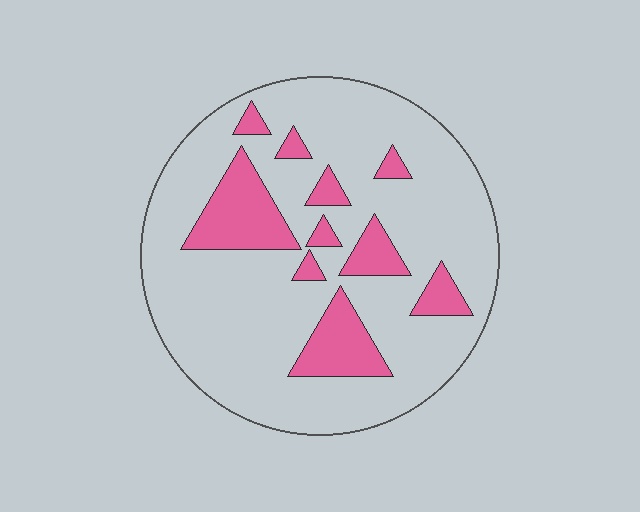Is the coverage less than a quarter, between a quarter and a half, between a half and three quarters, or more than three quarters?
Less than a quarter.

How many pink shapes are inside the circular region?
10.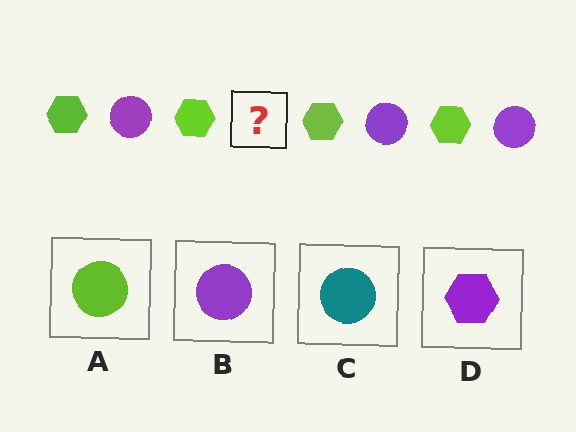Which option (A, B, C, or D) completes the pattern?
B.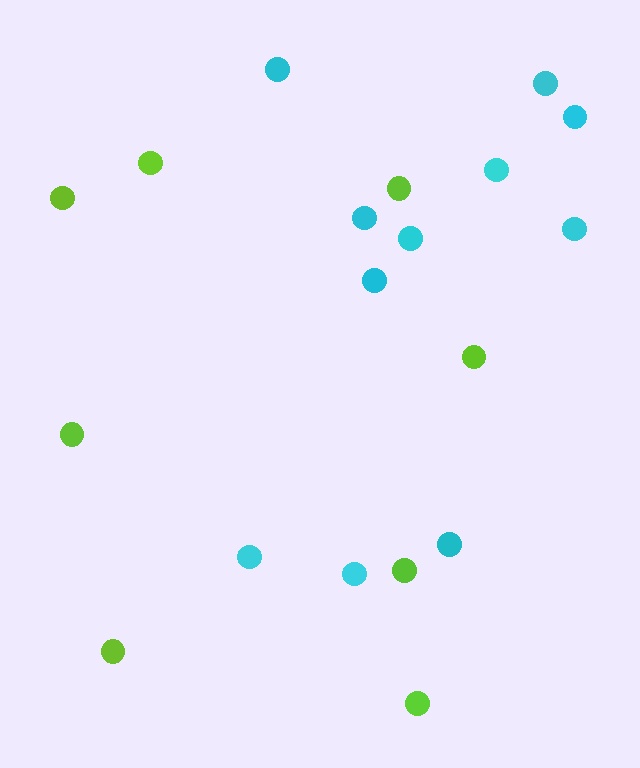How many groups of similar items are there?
There are 2 groups: one group of lime circles (8) and one group of cyan circles (11).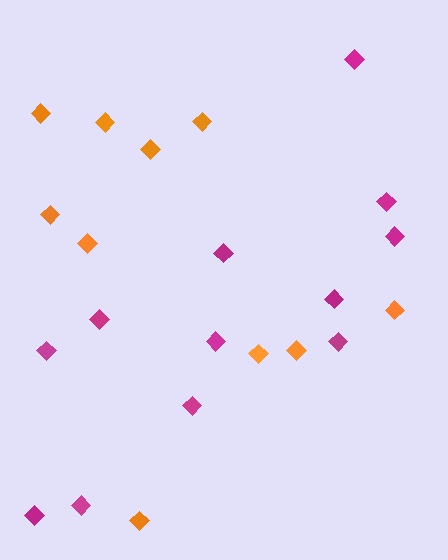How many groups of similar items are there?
There are 2 groups: one group of magenta diamonds (12) and one group of orange diamonds (10).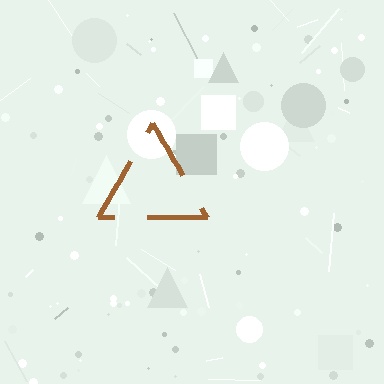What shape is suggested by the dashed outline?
The dashed outline suggests a triangle.